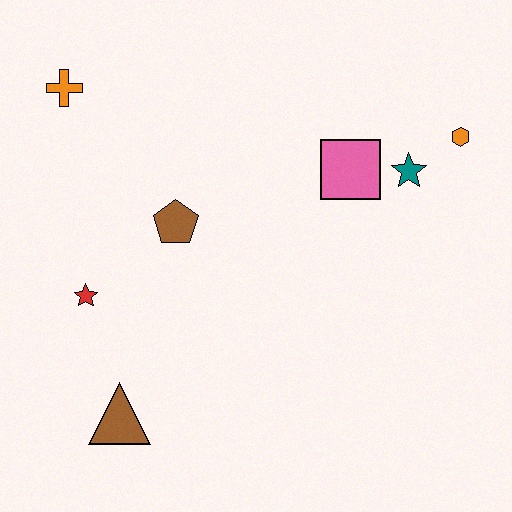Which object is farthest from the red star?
The orange hexagon is farthest from the red star.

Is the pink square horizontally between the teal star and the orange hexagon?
No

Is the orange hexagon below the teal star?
No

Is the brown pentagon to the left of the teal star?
Yes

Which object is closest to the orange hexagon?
The teal star is closest to the orange hexagon.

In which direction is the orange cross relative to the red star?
The orange cross is above the red star.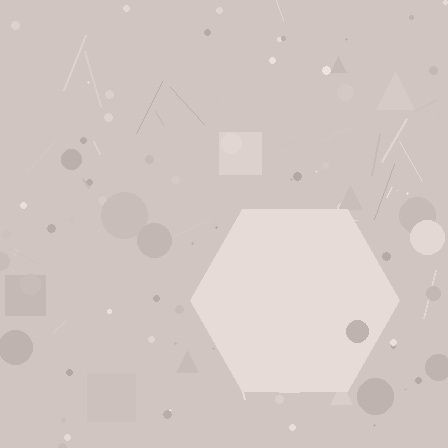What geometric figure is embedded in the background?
A hexagon is embedded in the background.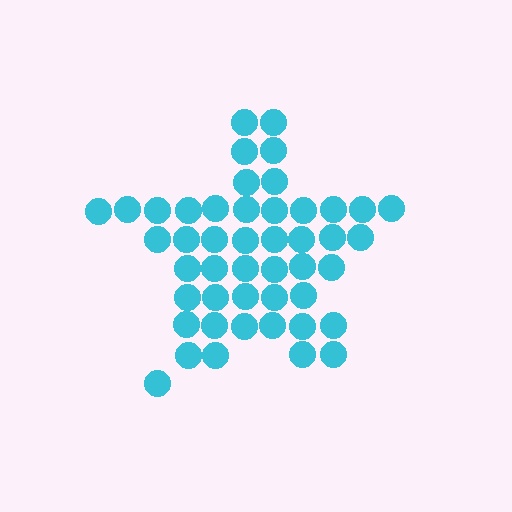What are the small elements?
The small elements are circles.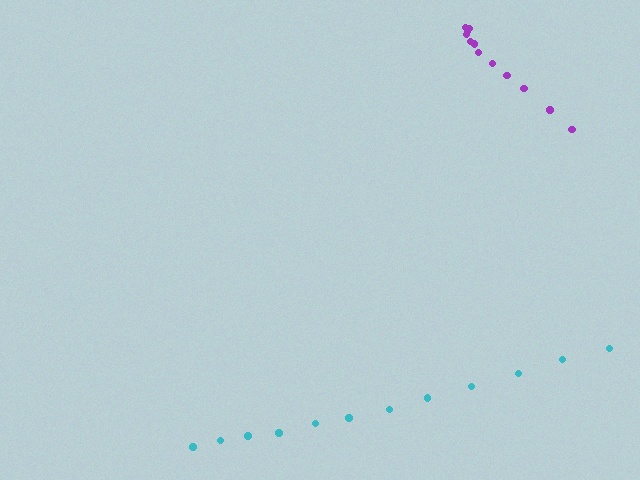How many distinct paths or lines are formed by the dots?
There are 2 distinct paths.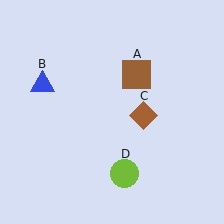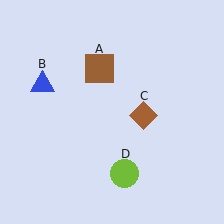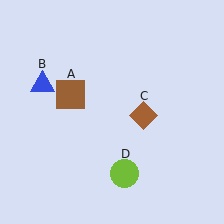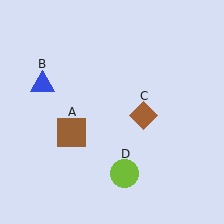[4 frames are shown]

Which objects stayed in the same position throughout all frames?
Blue triangle (object B) and brown diamond (object C) and lime circle (object D) remained stationary.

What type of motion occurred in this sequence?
The brown square (object A) rotated counterclockwise around the center of the scene.